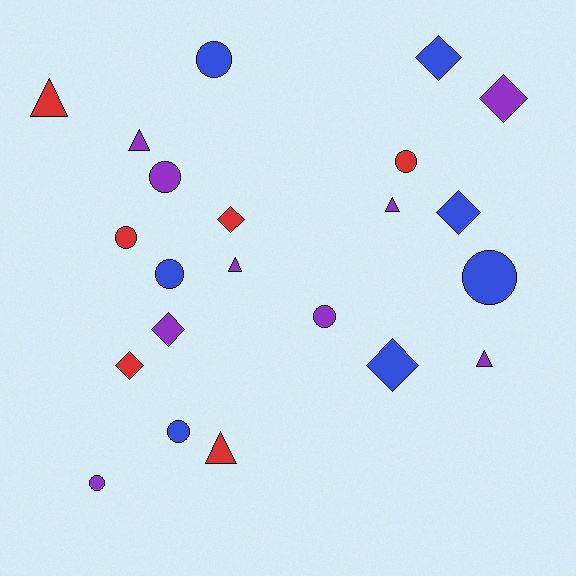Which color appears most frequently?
Purple, with 9 objects.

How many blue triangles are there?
There are no blue triangles.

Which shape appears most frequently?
Circle, with 9 objects.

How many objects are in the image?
There are 22 objects.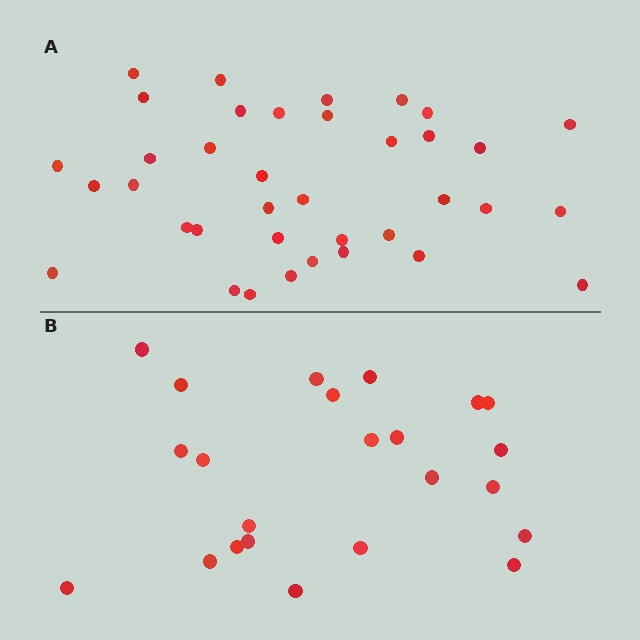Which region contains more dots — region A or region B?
Region A (the top region) has more dots.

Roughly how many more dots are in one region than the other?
Region A has approximately 15 more dots than region B.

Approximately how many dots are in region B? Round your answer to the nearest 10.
About 20 dots. (The exact count is 23, which rounds to 20.)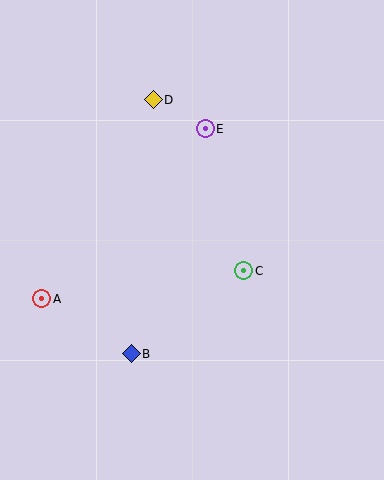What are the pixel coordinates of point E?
Point E is at (205, 129).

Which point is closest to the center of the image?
Point C at (244, 271) is closest to the center.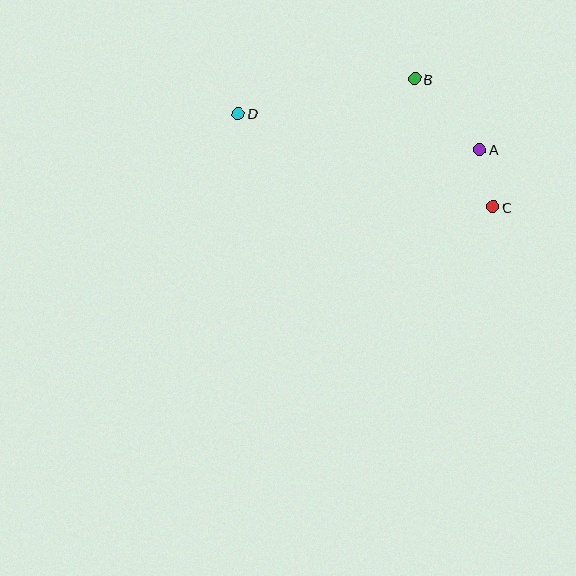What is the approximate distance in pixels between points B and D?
The distance between B and D is approximately 180 pixels.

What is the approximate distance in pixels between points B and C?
The distance between B and C is approximately 150 pixels.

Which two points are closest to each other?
Points A and C are closest to each other.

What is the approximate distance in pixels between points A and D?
The distance between A and D is approximately 244 pixels.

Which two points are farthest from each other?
Points C and D are farthest from each other.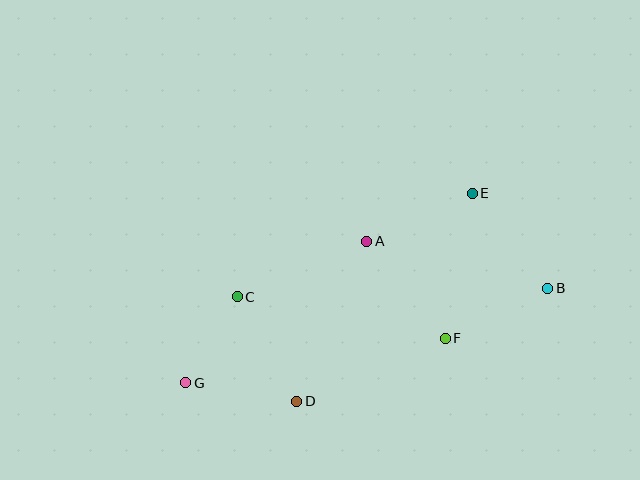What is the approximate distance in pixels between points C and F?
The distance between C and F is approximately 212 pixels.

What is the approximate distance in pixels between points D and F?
The distance between D and F is approximately 161 pixels.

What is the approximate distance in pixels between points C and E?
The distance between C and E is approximately 257 pixels.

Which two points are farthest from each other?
Points B and G are farthest from each other.